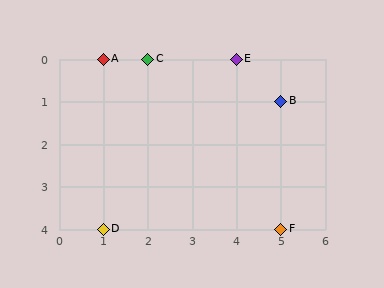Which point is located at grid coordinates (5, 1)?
Point B is at (5, 1).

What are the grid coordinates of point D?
Point D is at grid coordinates (1, 4).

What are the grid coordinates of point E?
Point E is at grid coordinates (4, 0).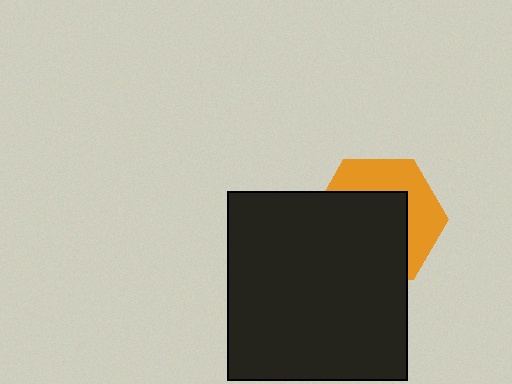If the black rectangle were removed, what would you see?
You would see the complete orange hexagon.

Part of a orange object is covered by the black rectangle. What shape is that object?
It is a hexagon.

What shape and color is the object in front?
The object in front is a black rectangle.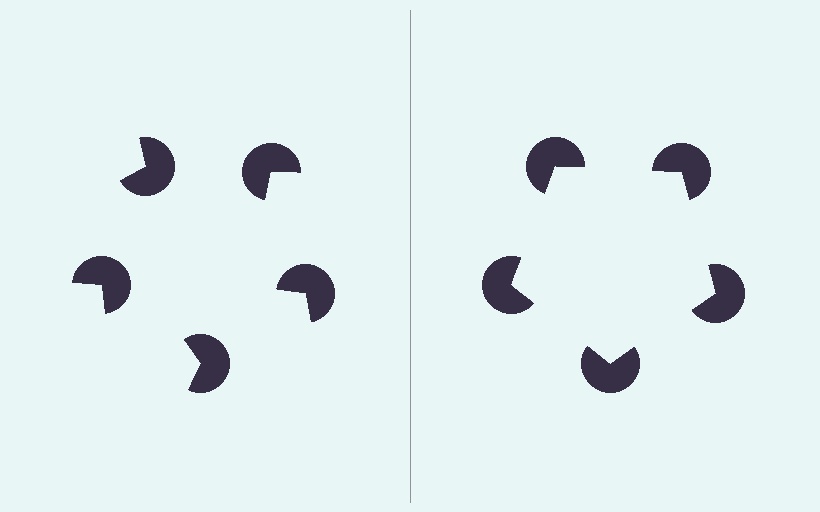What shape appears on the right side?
An illusory pentagon.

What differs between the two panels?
The pac-man discs are positioned identically on both sides; only the wedge orientations differ. On the right they align to a pentagon; on the left they are misaligned.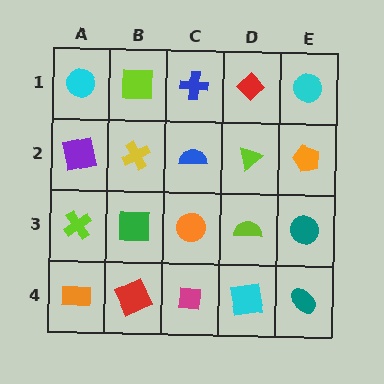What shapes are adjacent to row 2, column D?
A red diamond (row 1, column D), a lime semicircle (row 3, column D), a blue semicircle (row 2, column C), an orange pentagon (row 2, column E).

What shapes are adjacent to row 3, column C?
A blue semicircle (row 2, column C), a magenta square (row 4, column C), a green square (row 3, column B), a lime semicircle (row 3, column D).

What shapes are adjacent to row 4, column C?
An orange circle (row 3, column C), a red square (row 4, column B), a cyan square (row 4, column D).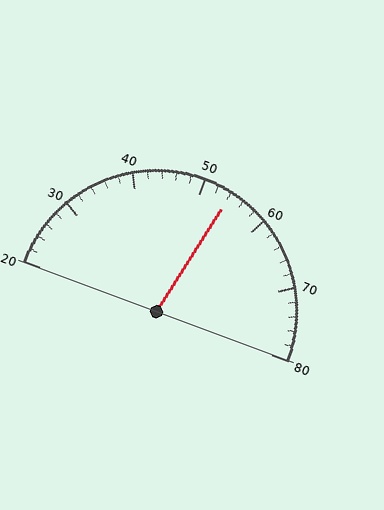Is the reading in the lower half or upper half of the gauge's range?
The reading is in the upper half of the range (20 to 80).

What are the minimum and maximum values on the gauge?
The gauge ranges from 20 to 80.